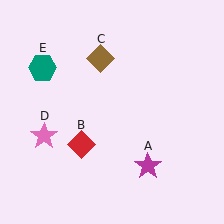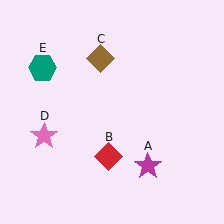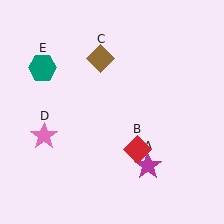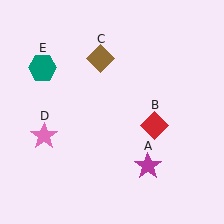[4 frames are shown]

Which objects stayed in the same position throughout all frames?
Magenta star (object A) and brown diamond (object C) and pink star (object D) and teal hexagon (object E) remained stationary.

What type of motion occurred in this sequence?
The red diamond (object B) rotated counterclockwise around the center of the scene.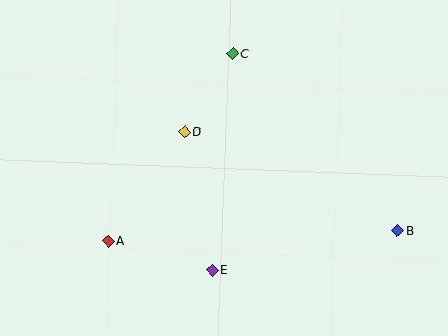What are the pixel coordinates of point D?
Point D is at (185, 132).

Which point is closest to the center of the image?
Point D at (185, 132) is closest to the center.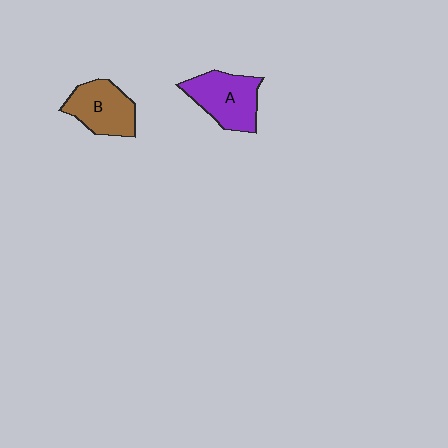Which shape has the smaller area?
Shape B (brown).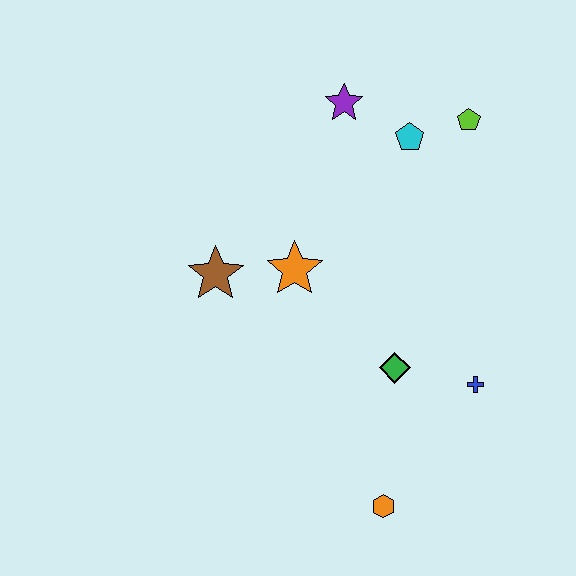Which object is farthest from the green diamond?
The purple star is farthest from the green diamond.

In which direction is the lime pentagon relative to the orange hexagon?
The lime pentagon is above the orange hexagon.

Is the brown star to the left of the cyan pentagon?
Yes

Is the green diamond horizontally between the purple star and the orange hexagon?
No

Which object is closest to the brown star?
The orange star is closest to the brown star.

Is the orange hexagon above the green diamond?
No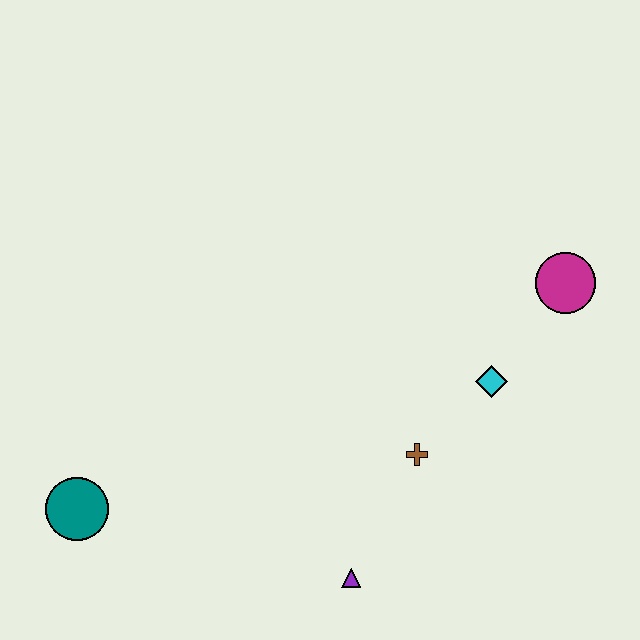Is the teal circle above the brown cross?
No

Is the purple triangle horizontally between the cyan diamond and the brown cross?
No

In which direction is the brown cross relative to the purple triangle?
The brown cross is above the purple triangle.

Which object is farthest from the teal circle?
The magenta circle is farthest from the teal circle.